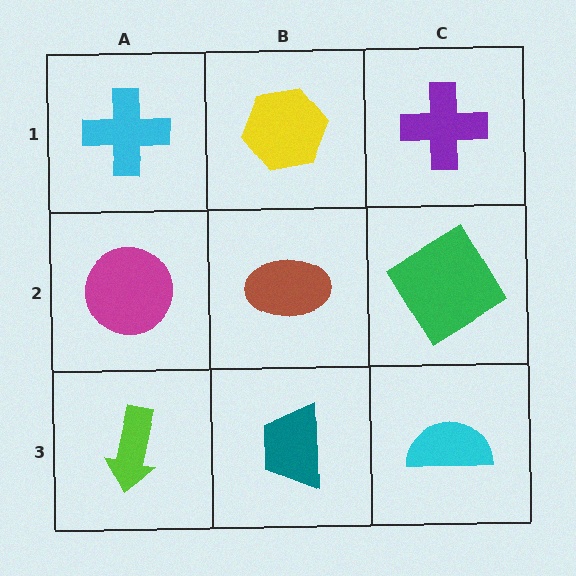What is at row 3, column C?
A cyan semicircle.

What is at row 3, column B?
A teal trapezoid.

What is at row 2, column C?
A green diamond.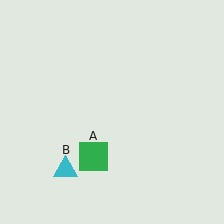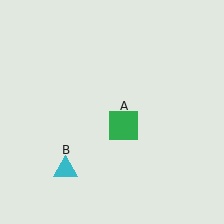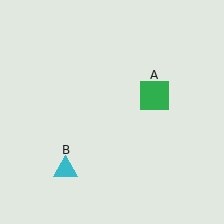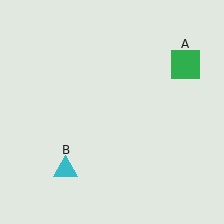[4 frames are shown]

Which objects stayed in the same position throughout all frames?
Cyan triangle (object B) remained stationary.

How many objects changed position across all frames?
1 object changed position: green square (object A).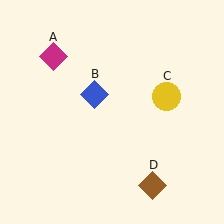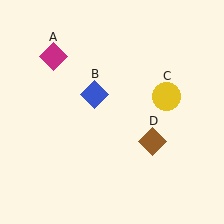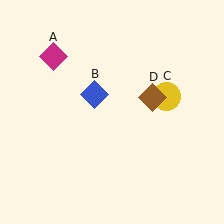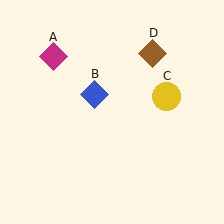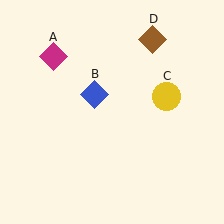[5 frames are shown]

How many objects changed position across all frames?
1 object changed position: brown diamond (object D).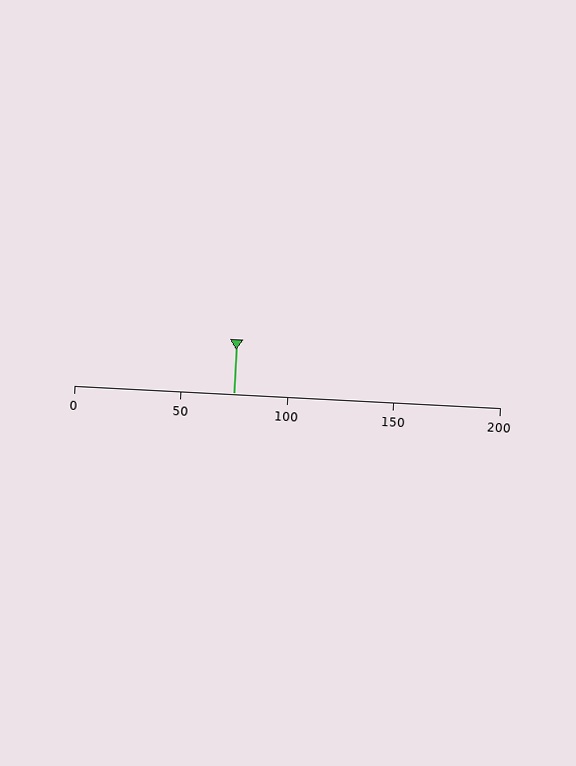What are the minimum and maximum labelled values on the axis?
The axis runs from 0 to 200.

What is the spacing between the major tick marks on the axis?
The major ticks are spaced 50 apart.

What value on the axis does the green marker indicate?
The marker indicates approximately 75.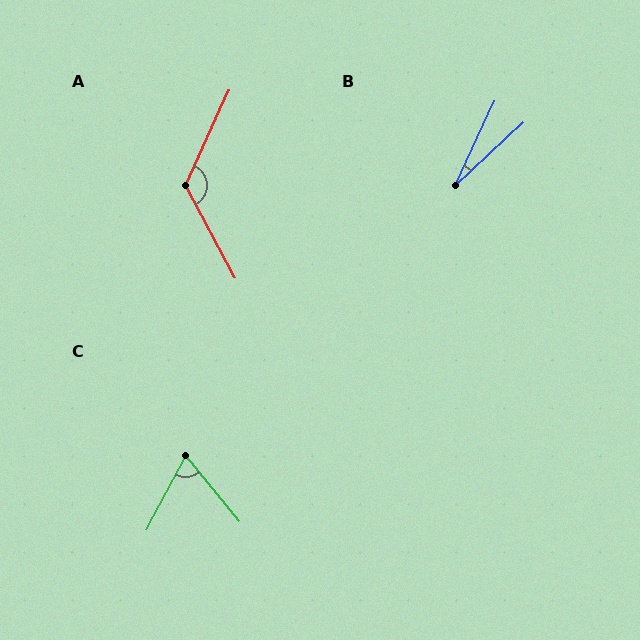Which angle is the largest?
A, at approximately 127 degrees.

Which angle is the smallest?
B, at approximately 22 degrees.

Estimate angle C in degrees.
Approximately 67 degrees.